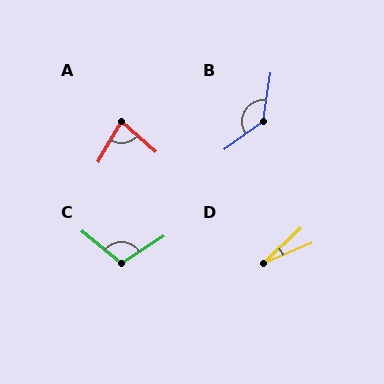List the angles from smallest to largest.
D (21°), A (79°), C (108°), B (134°).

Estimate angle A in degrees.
Approximately 79 degrees.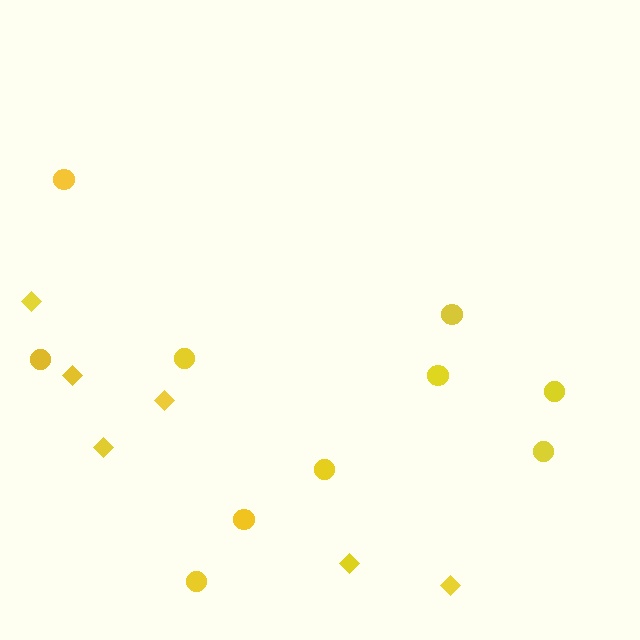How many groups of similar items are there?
There are 2 groups: one group of diamonds (6) and one group of circles (10).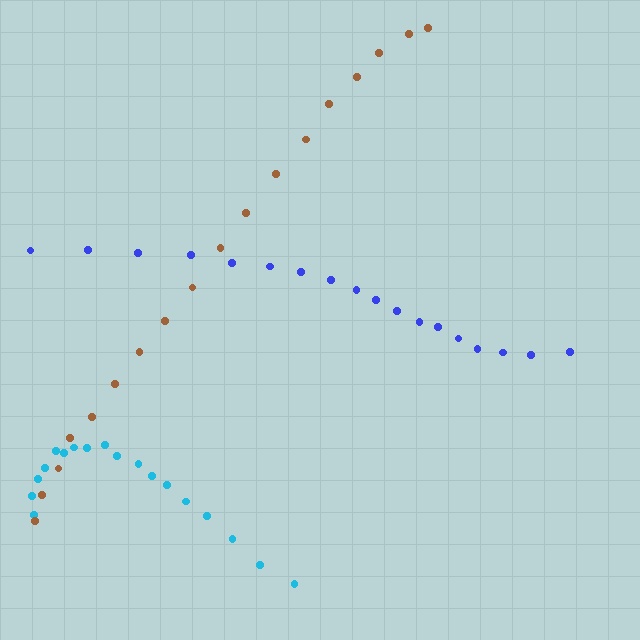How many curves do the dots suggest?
There are 3 distinct paths.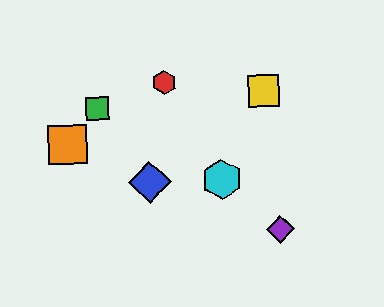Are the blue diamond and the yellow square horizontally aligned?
No, the blue diamond is at y≈182 and the yellow square is at y≈91.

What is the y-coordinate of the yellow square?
The yellow square is at y≈91.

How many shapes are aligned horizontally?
2 shapes (the blue diamond, the cyan hexagon) are aligned horizontally.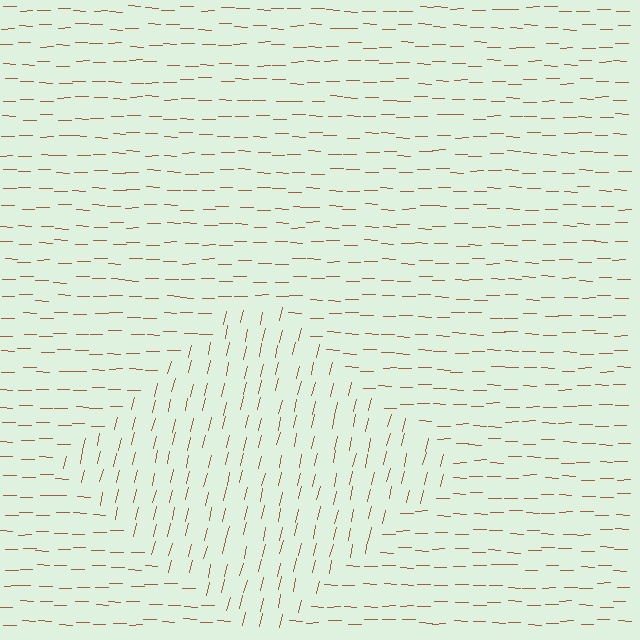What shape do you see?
I see a diamond.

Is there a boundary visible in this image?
Yes, there is a texture boundary formed by a change in line orientation.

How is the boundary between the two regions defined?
The boundary is defined purely by a change in line orientation (approximately 78 degrees difference). All lines are the same color and thickness.